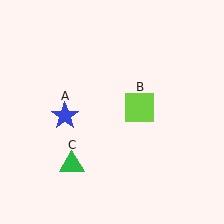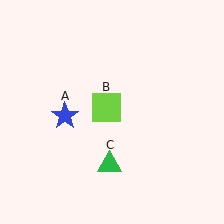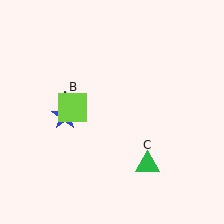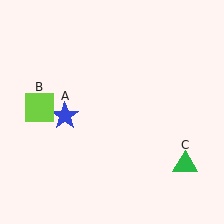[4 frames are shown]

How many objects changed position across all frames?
2 objects changed position: lime square (object B), green triangle (object C).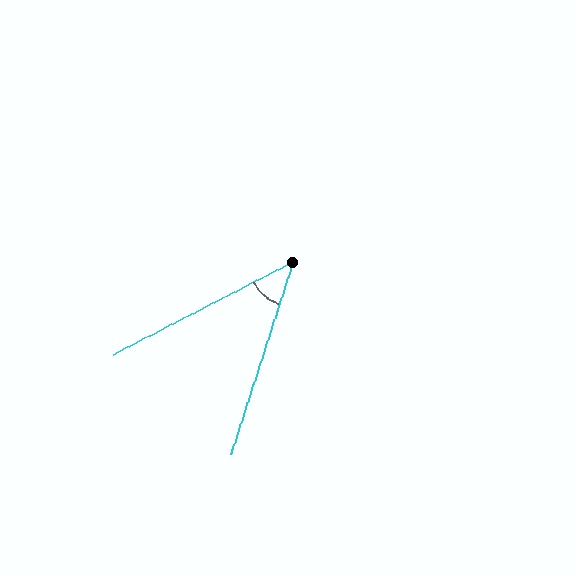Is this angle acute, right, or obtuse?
It is acute.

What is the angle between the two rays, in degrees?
Approximately 45 degrees.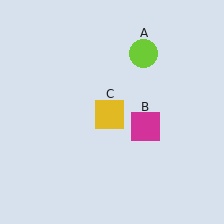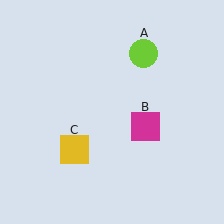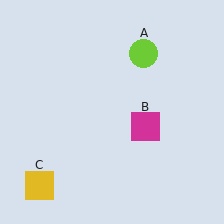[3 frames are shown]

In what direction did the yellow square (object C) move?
The yellow square (object C) moved down and to the left.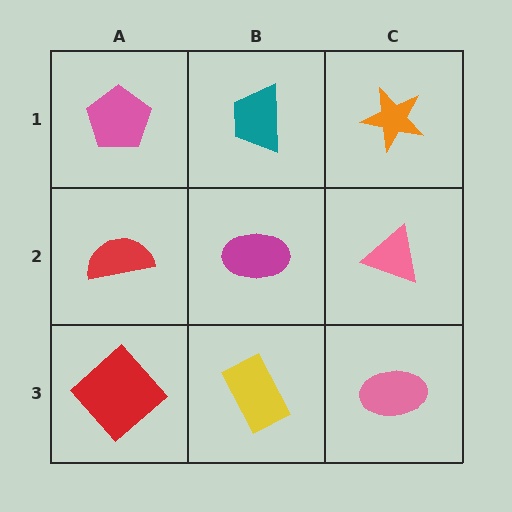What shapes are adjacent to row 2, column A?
A pink pentagon (row 1, column A), a red diamond (row 3, column A), a magenta ellipse (row 2, column B).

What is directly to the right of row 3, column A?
A yellow rectangle.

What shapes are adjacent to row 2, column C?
An orange star (row 1, column C), a pink ellipse (row 3, column C), a magenta ellipse (row 2, column B).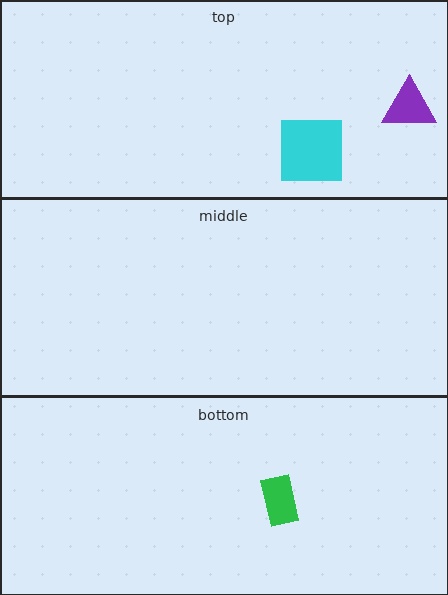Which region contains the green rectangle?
The bottom region.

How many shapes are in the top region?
2.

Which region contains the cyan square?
The top region.